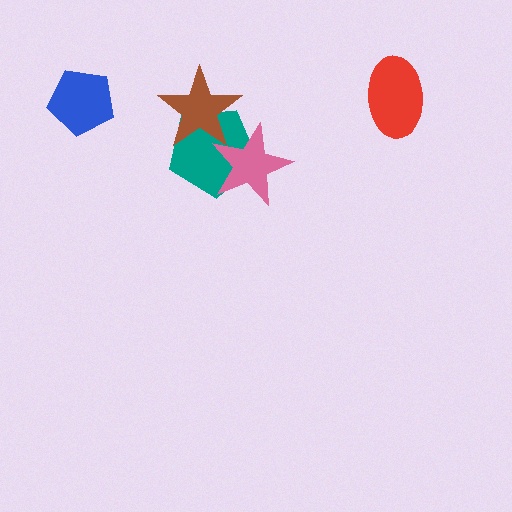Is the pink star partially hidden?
Yes, it is partially covered by another shape.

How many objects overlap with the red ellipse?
0 objects overlap with the red ellipse.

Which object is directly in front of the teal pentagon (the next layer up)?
The pink star is directly in front of the teal pentagon.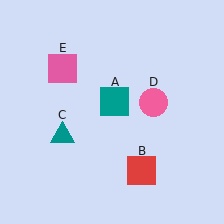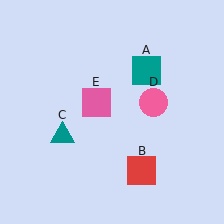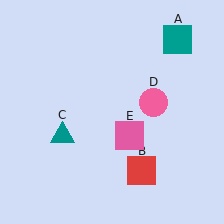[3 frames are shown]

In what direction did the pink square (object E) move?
The pink square (object E) moved down and to the right.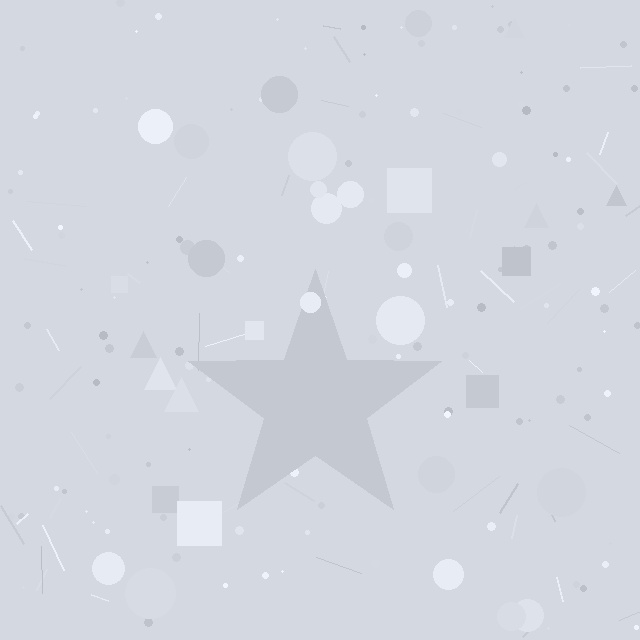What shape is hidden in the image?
A star is hidden in the image.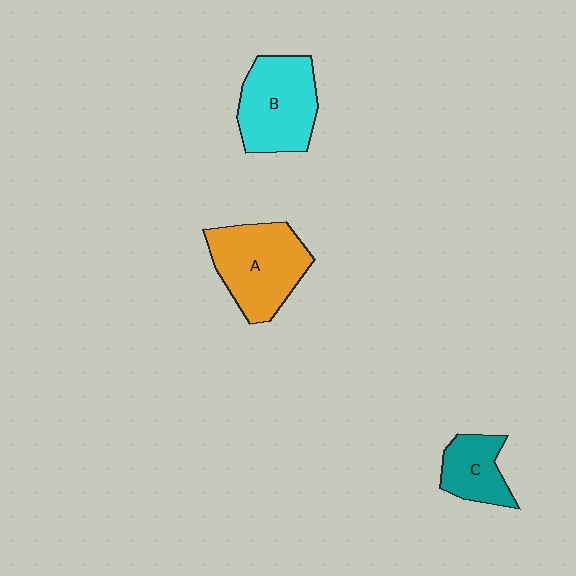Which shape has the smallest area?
Shape C (teal).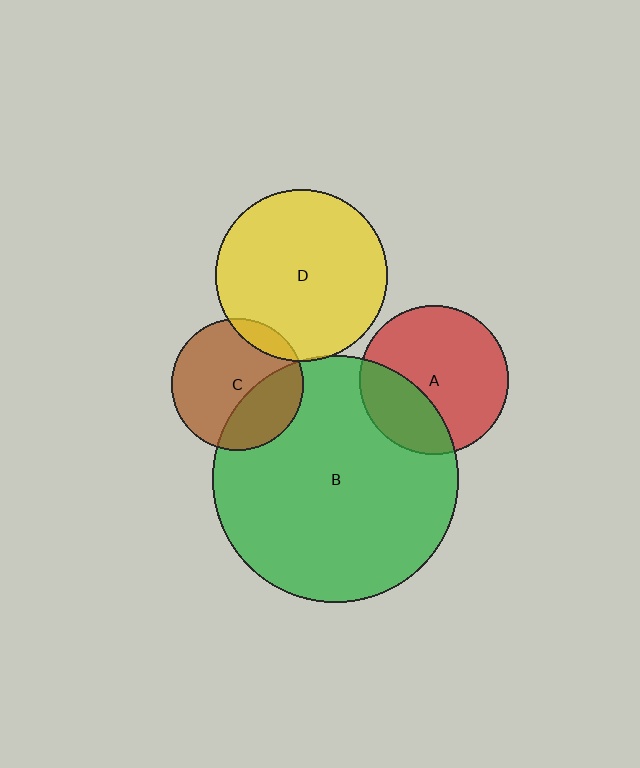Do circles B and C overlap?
Yes.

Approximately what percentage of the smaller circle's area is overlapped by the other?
Approximately 30%.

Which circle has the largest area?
Circle B (green).